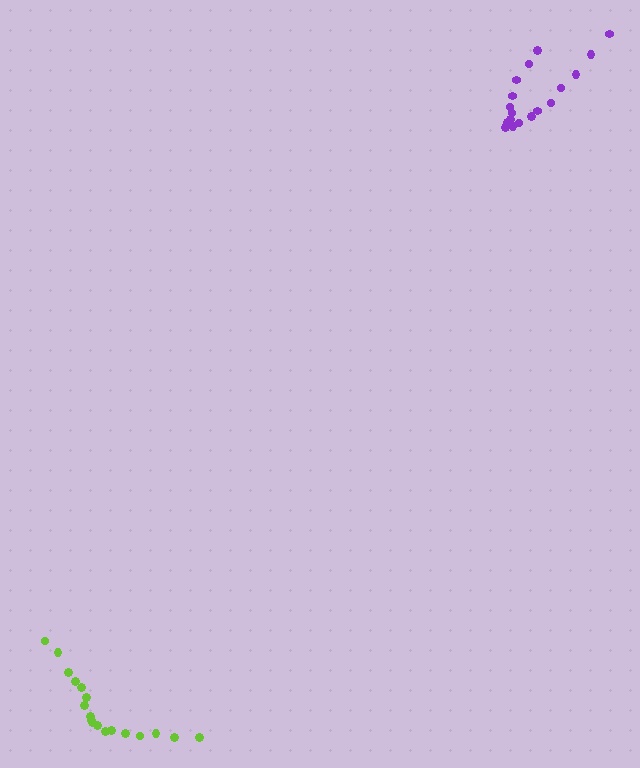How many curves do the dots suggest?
There are 2 distinct paths.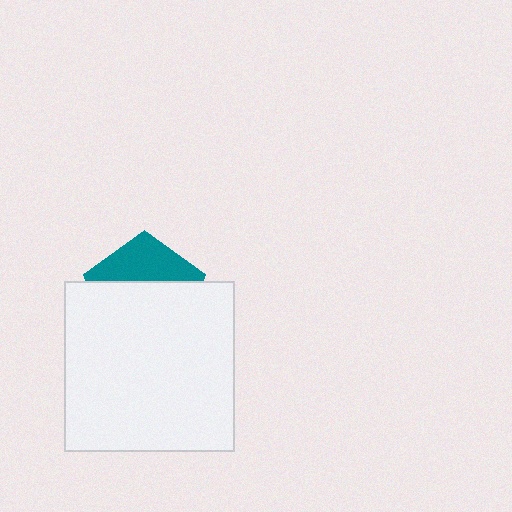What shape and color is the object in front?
The object in front is a white square.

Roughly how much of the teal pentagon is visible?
A small part of it is visible (roughly 36%).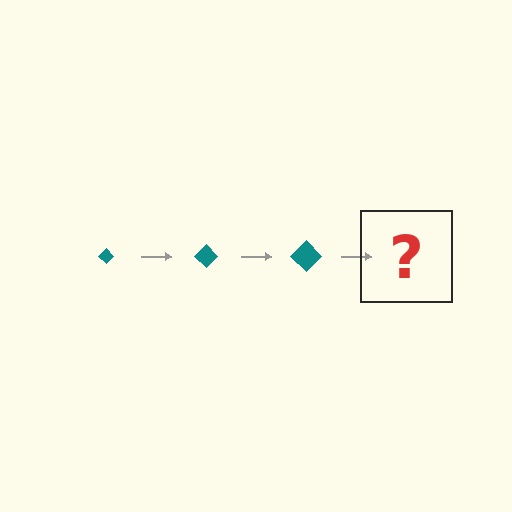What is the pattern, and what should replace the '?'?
The pattern is that the diamond gets progressively larger each step. The '?' should be a teal diamond, larger than the previous one.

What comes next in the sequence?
The next element should be a teal diamond, larger than the previous one.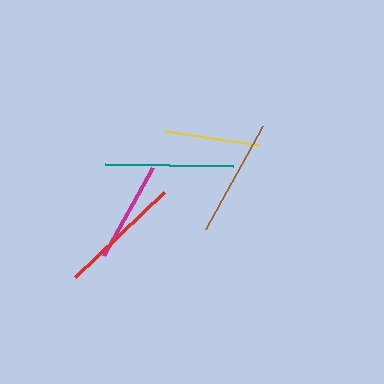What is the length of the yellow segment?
The yellow segment is approximately 94 pixels long.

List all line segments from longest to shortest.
From longest to shortest: teal, red, brown, magenta, yellow.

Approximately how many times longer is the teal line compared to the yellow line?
The teal line is approximately 1.4 times the length of the yellow line.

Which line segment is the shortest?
The yellow line is the shortest at approximately 94 pixels.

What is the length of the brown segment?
The brown segment is approximately 118 pixels long.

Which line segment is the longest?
The teal line is the longest at approximately 127 pixels.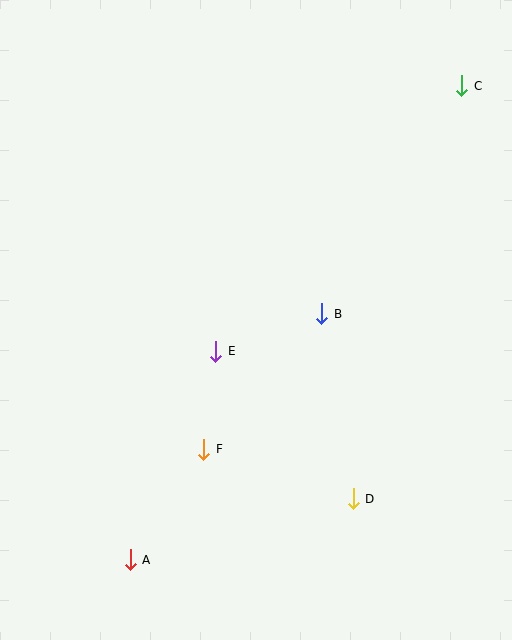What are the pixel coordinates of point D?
Point D is at (353, 499).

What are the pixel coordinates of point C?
Point C is at (462, 86).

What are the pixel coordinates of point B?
Point B is at (322, 314).